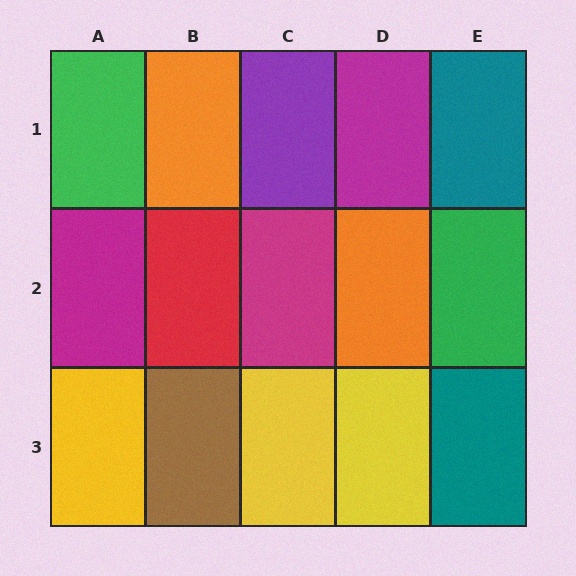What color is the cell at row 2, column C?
Magenta.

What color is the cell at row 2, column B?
Red.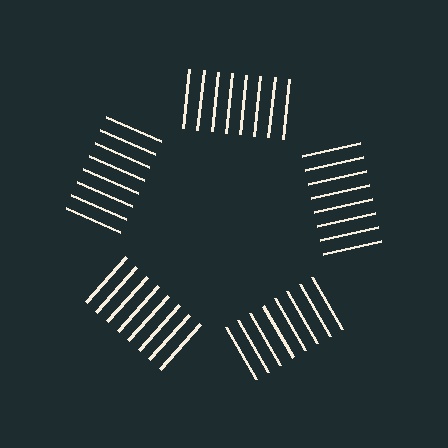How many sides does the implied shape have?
5 sides — the line-ends trace a pentagon.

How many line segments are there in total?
40 — 8 along each of the 5 edges.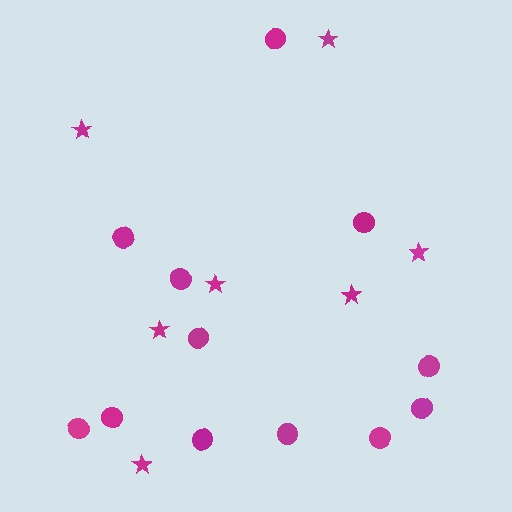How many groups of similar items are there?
There are 2 groups: one group of circles (12) and one group of stars (7).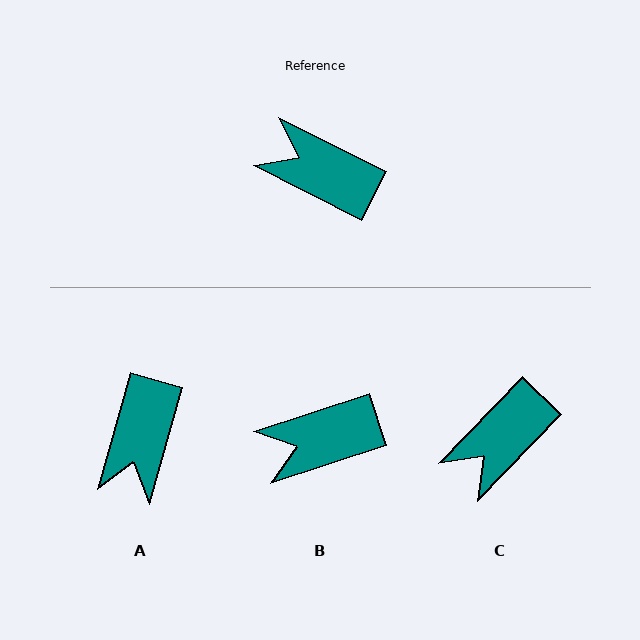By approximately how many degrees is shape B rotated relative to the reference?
Approximately 45 degrees counter-clockwise.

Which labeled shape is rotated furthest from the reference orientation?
A, about 101 degrees away.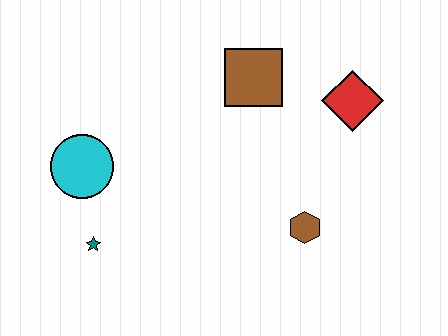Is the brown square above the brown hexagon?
Yes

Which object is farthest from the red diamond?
The teal star is farthest from the red diamond.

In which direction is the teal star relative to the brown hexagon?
The teal star is to the left of the brown hexagon.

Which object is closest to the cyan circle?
The teal star is closest to the cyan circle.